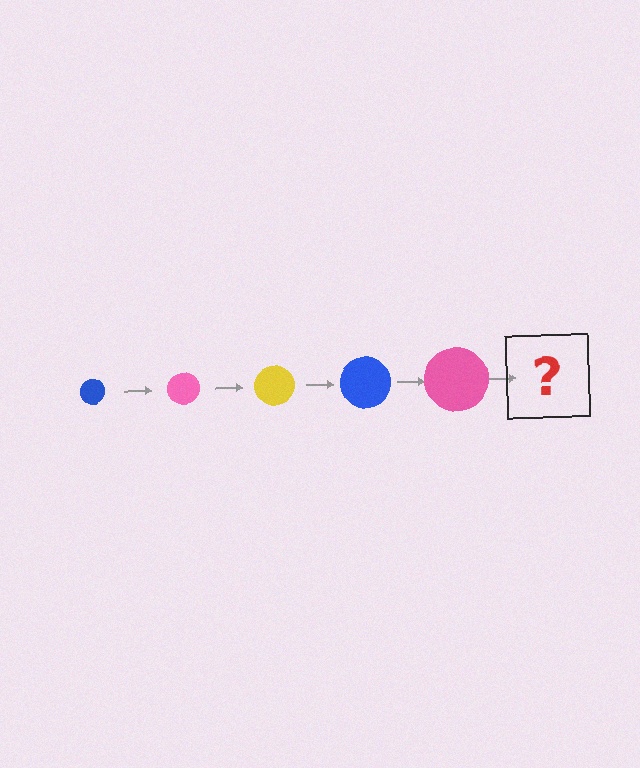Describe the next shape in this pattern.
It should be a yellow circle, larger than the previous one.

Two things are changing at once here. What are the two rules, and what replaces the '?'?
The two rules are that the circle grows larger each step and the color cycles through blue, pink, and yellow. The '?' should be a yellow circle, larger than the previous one.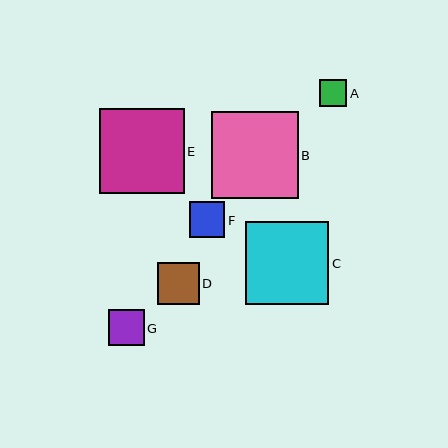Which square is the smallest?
Square A is the smallest with a size of approximately 27 pixels.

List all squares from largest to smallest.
From largest to smallest: B, E, C, D, G, F, A.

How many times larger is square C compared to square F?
Square C is approximately 2.4 times the size of square F.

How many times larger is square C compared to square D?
Square C is approximately 2.0 times the size of square D.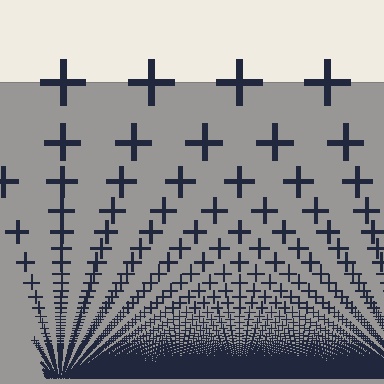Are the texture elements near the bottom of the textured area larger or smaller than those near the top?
Smaller. The gradient is inverted — elements near the bottom are smaller and denser.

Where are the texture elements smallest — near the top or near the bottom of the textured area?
Near the bottom.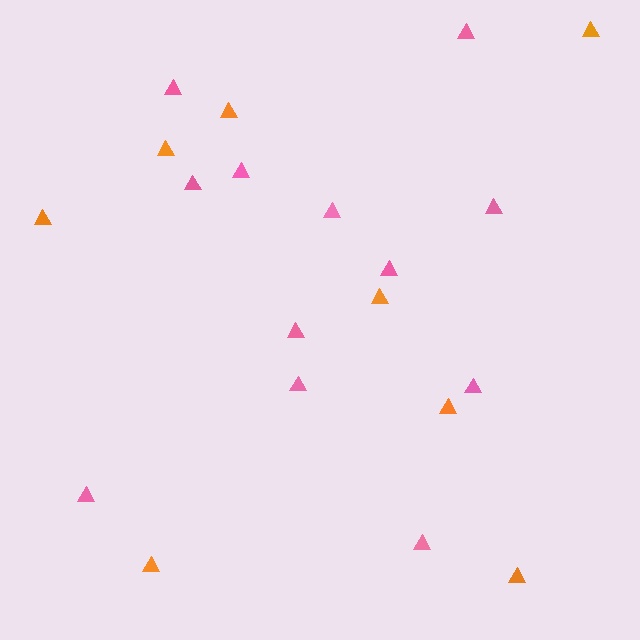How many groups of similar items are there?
There are 2 groups: one group of orange triangles (8) and one group of pink triangles (12).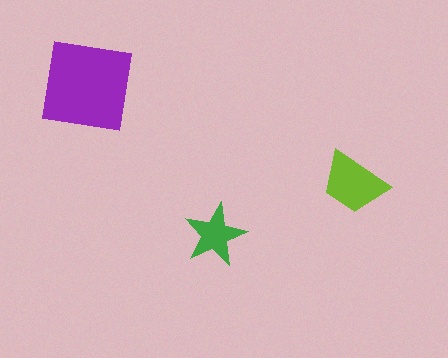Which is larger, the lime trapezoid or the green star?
The lime trapezoid.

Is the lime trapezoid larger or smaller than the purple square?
Smaller.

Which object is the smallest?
The green star.